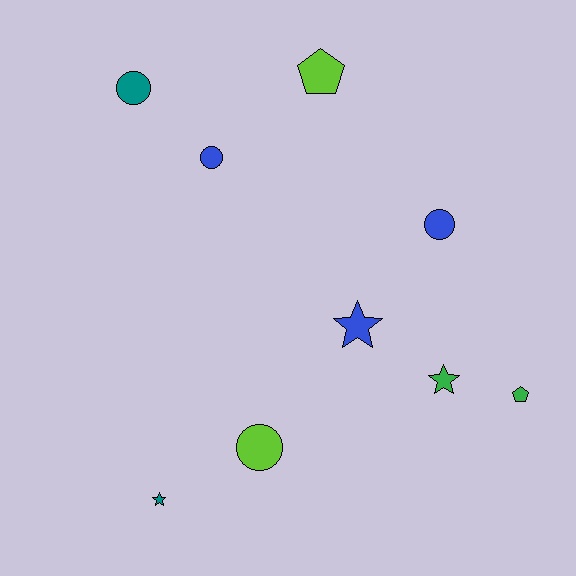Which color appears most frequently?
Blue, with 3 objects.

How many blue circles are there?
There are 2 blue circles.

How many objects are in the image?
There are 9 objects.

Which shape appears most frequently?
Circle, with 4 objects.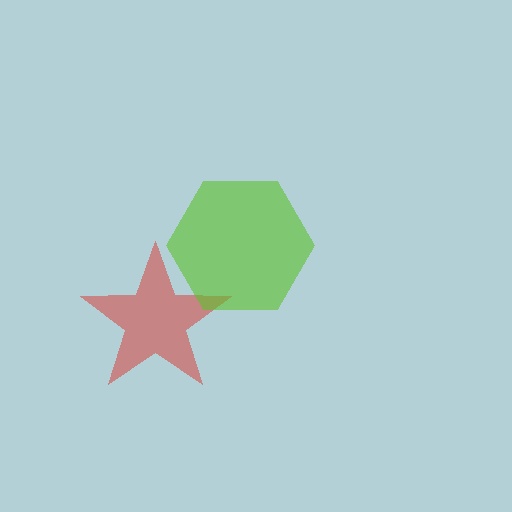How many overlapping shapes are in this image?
There are 2 overlapping shapes in the image.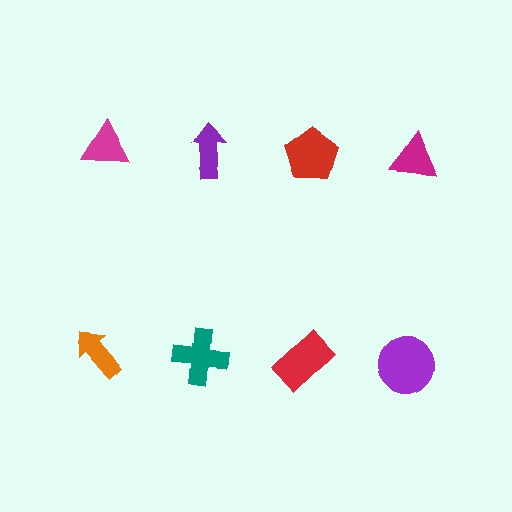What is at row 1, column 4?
A magenta triangle.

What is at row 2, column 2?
A teal cross.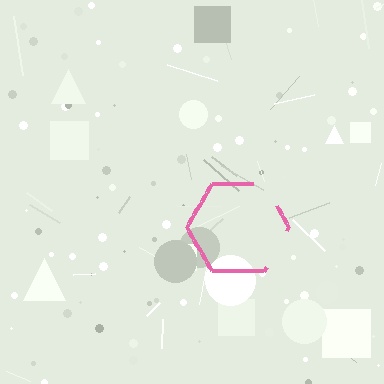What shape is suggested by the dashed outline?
The dashed outline suggests a hexagon.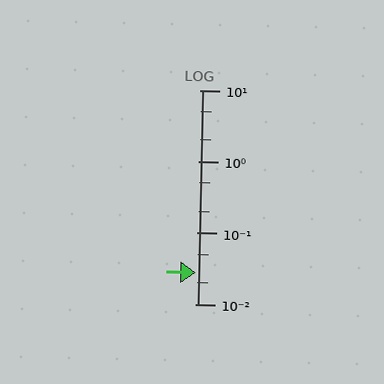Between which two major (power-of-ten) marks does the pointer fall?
The pointer is between 0.01 and 0.1.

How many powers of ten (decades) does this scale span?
The scale spans 3 decades, from 0.01 to 10.